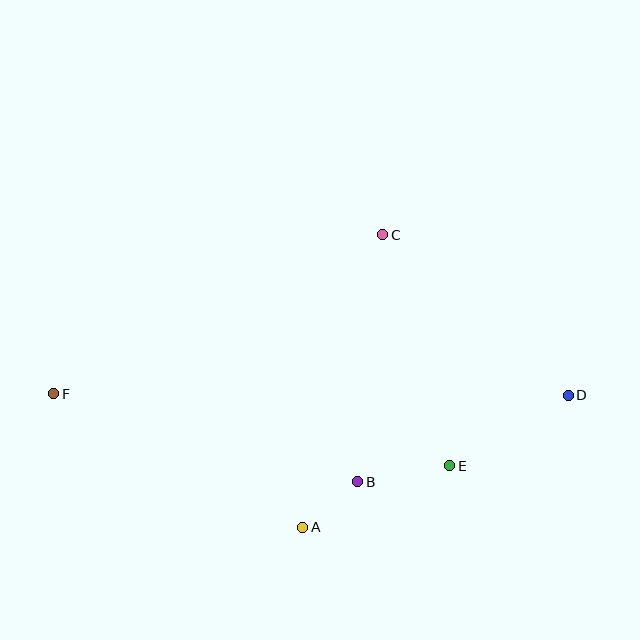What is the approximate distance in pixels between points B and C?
The distance between B and C is approximately 248 pixels.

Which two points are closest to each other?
Points A and B are closest to each other.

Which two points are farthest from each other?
Points D and F are farthest from each other.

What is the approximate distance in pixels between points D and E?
The distance between D and E is approximately 138 pixels.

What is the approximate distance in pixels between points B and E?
The distance between B and E is approximately 93 pixels.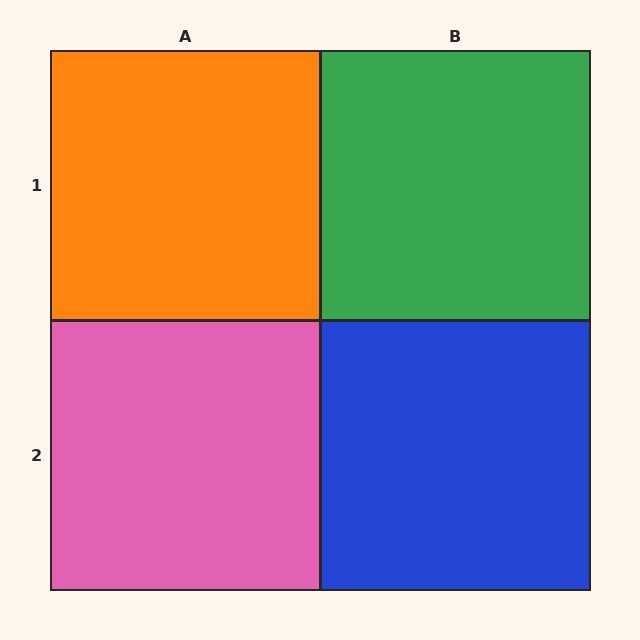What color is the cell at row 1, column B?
Green.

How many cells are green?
1 cell is green.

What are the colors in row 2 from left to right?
Pink, blue.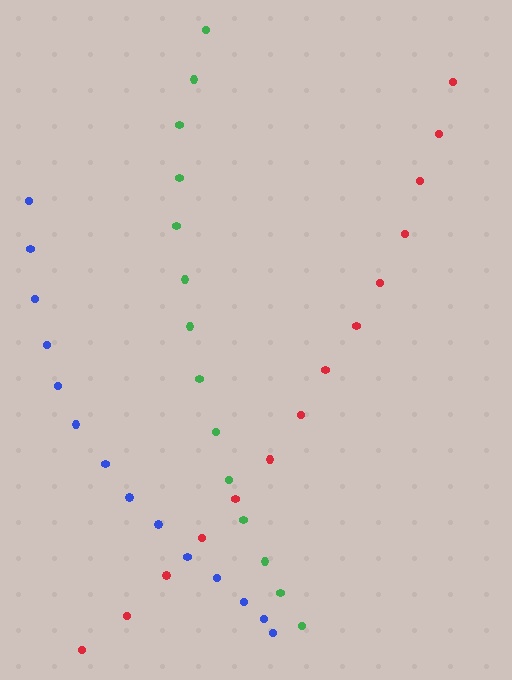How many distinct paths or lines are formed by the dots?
There are 3 distinct paths.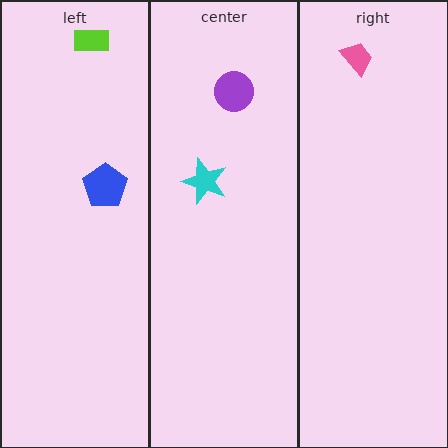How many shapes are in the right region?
1.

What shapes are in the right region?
The pink trapezoid.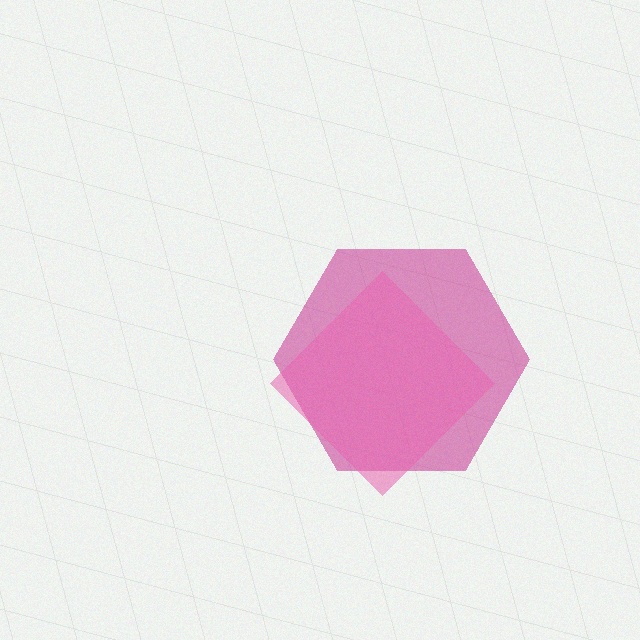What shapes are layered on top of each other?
The layered shapes are: a magenta hexagon, a pink diamond.